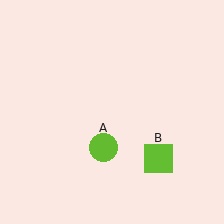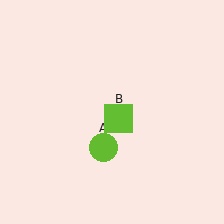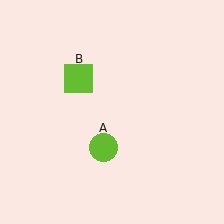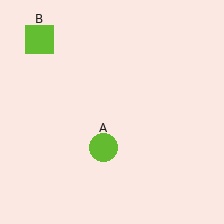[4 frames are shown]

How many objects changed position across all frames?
1 object changed position: lime square (object B).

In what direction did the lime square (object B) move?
The lime square (object B) moved up and to the left.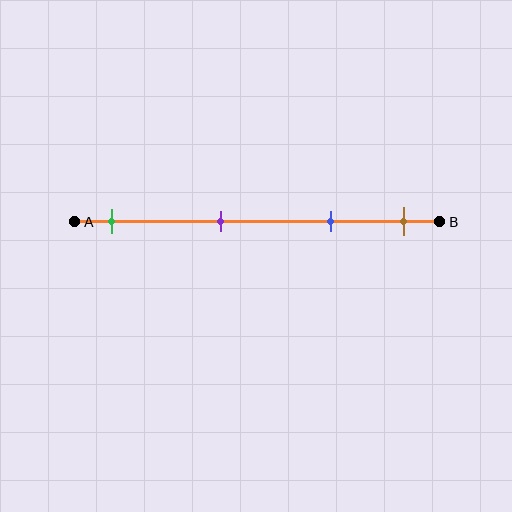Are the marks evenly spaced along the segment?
No, the marks are not evenly spaced.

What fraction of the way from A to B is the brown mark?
The brown mark is approximately 90% (0.9) of the way from A to B.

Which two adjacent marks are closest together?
The blue and brown marks are the closest adjacent pair.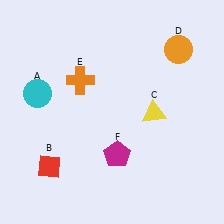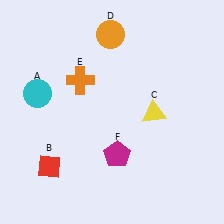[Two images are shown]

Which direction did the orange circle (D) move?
The orange circle (D) moved left.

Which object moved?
The orange circle (D) moved left.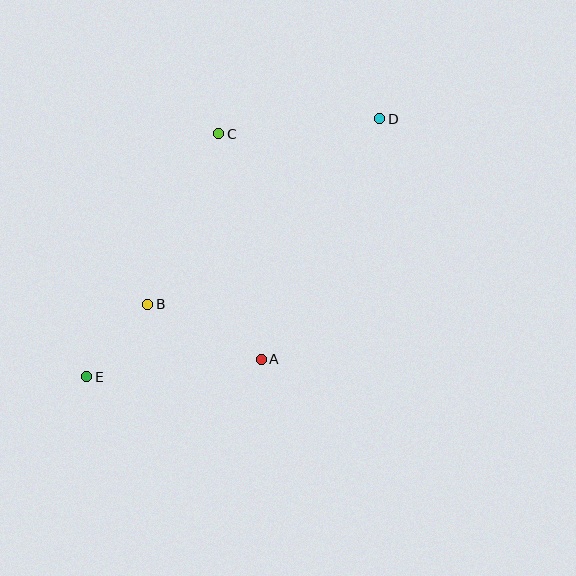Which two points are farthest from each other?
Points D and E are farthest from each other.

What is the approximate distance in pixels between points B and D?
The distance between B and D is approximately 297 pixels.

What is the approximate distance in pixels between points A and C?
The distance between A and C is approximately 230 pixels.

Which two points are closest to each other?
Points B and E are closest to each other.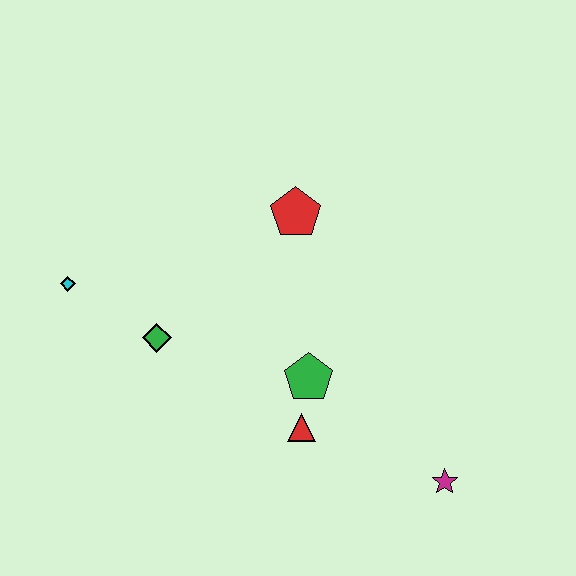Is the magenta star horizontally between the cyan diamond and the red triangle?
No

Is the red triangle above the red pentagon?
No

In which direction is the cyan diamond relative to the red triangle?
The cyan diamond is to the left of the red triangle.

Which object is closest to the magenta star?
The red triangle is closest to the magenta star.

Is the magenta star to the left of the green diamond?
No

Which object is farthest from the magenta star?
The cyan diamond is farthest from the magenta star.